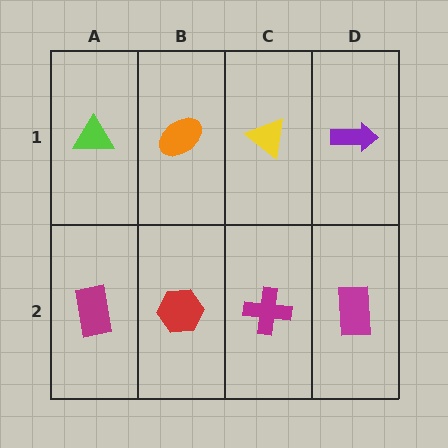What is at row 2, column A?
A magenta rectangle.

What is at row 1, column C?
A yellow triangle.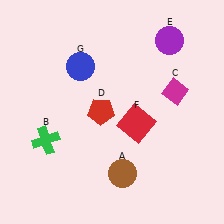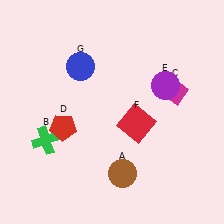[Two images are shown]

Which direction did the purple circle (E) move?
The purple circle (E) moved down.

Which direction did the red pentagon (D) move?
The red pentagon (D) moved left.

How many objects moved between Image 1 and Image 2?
2 objects moved between the two images.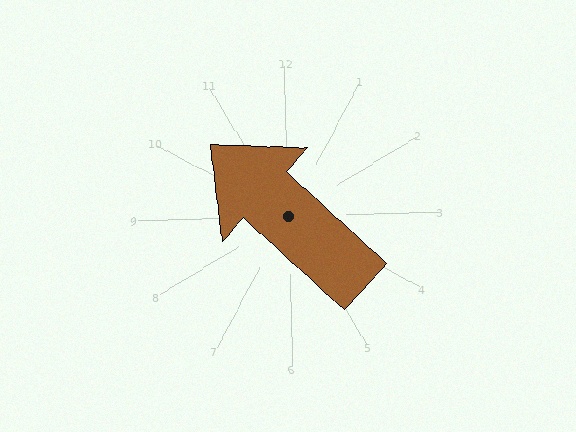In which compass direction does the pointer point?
Northwest.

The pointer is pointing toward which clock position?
Roughly 10 o'clock.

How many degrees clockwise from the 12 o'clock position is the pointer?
Approximately 314 degrees.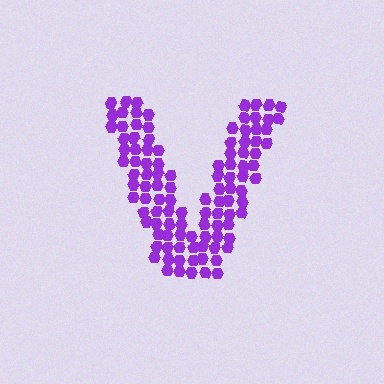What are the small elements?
The small elements are hexagons.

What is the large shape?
The large shape is the letter V.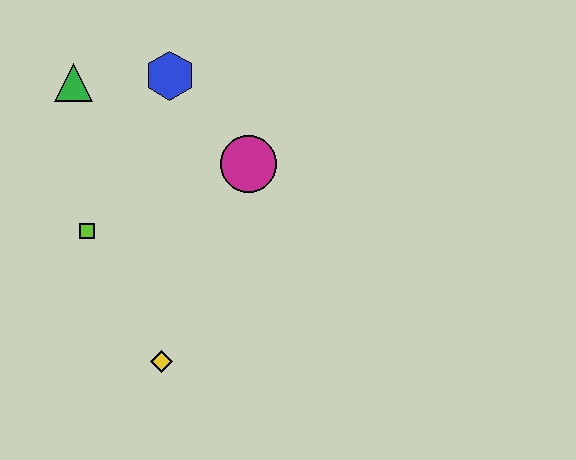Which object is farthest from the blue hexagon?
The yellow diamond is farthest from the blue hexagon.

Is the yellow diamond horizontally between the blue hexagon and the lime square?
Yes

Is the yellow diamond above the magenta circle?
No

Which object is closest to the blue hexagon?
The green triangle is closest to the blue hexagon.